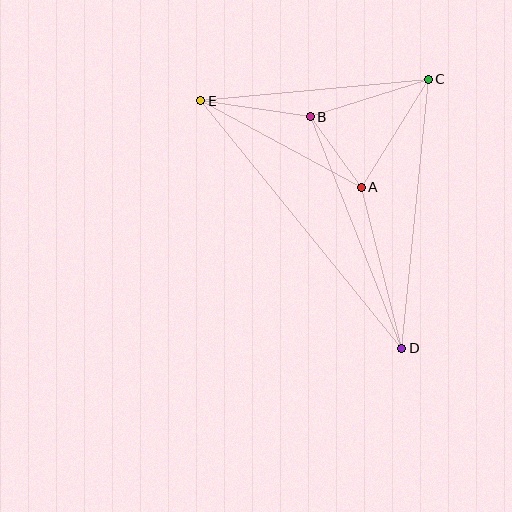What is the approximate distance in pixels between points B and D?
The distance between B and D is approximately 249 pixels.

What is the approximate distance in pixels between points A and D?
The distance between A and D is approximately 166 pixels.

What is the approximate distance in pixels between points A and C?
The distance between A and C is approximately 127 pixels.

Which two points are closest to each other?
Points A and B are closest to each other.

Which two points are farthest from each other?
Points D and E are farthest from each other.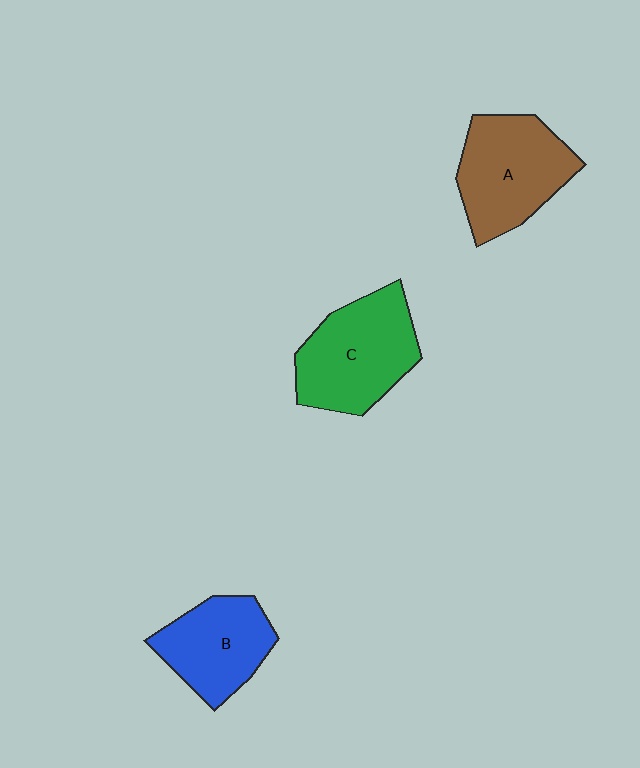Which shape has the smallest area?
Shape B (blue).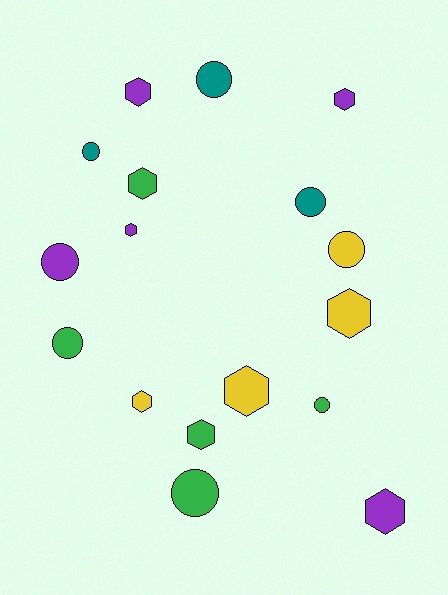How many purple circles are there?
There is 1 purple circle.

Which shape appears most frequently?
Hexagon, with 9 objects.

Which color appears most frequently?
Green, with 5 objects.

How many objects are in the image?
There are 17 objects.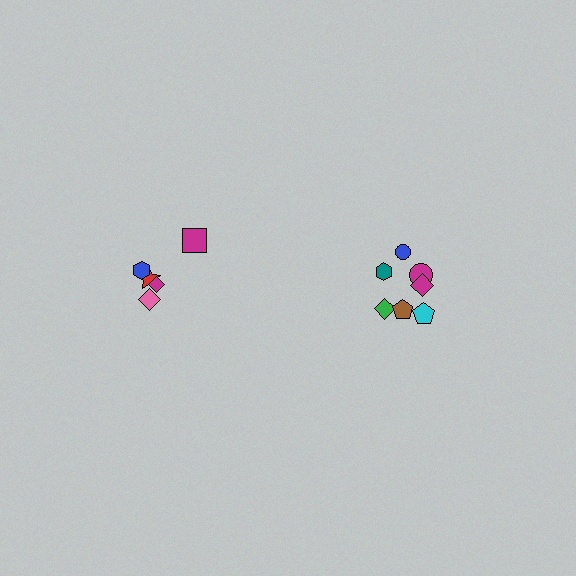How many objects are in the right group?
There are 7 objects.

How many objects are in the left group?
There are 5 objects.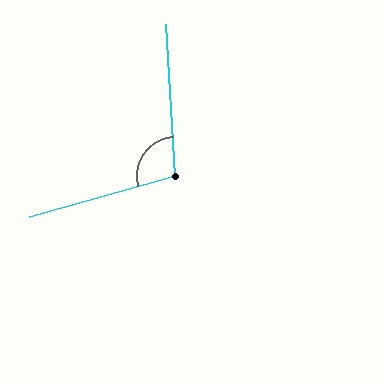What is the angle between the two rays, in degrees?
Approximately 102 degrees.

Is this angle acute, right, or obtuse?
It is obtuse.